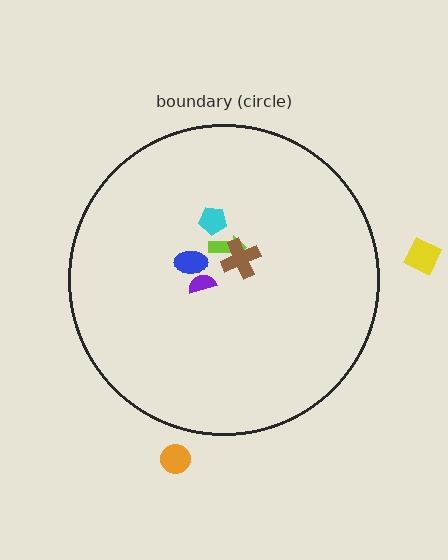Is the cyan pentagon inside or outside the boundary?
Inside.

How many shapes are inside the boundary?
5 inside, 2 outside.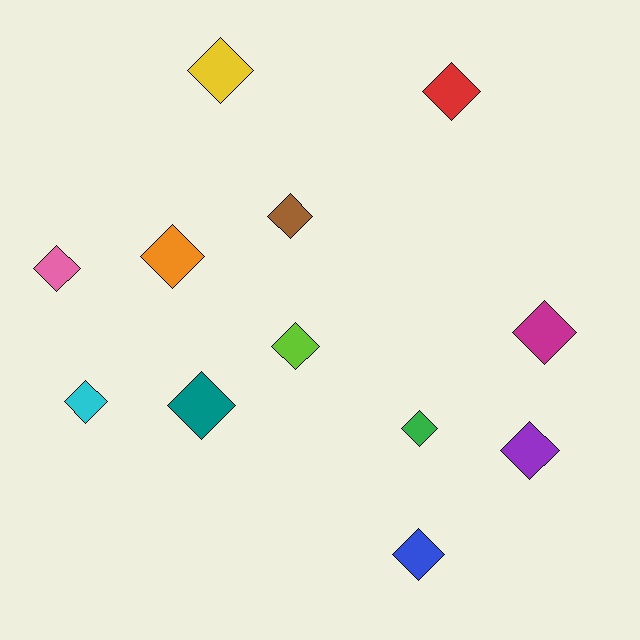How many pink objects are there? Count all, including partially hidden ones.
There is 1 pink object.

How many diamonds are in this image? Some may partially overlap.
There are 12 diamonds.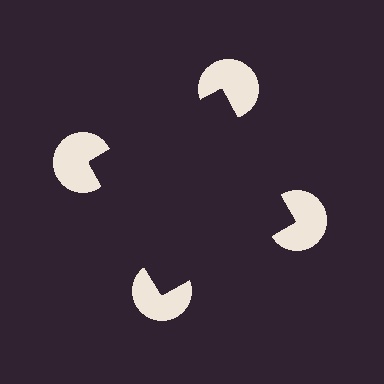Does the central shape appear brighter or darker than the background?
It typically appears slightly darker than the background, even though no actual brightness change is drawn.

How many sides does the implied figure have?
4 sides.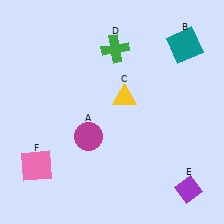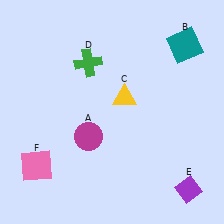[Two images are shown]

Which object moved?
The green cross (D) moved left.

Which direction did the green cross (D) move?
The green cross (D) moved left.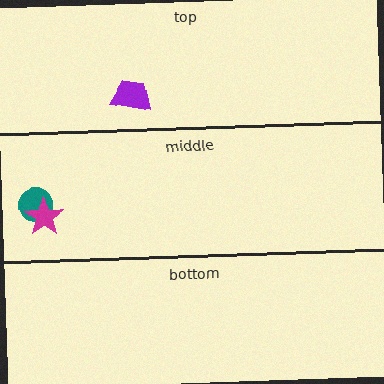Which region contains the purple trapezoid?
The top region.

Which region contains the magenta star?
The middle region.